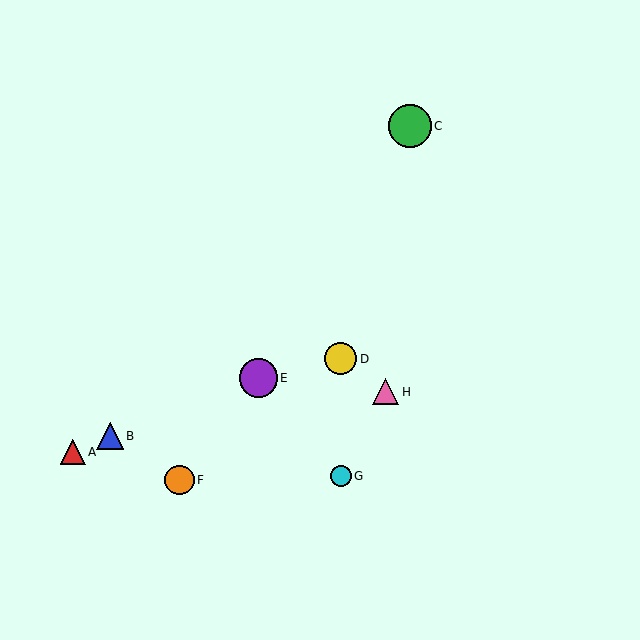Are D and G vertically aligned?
Yes, both are at x≈341.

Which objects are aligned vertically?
Objects D, G are aligned vertically.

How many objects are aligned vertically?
2 objects (D, G) are aligned vertically.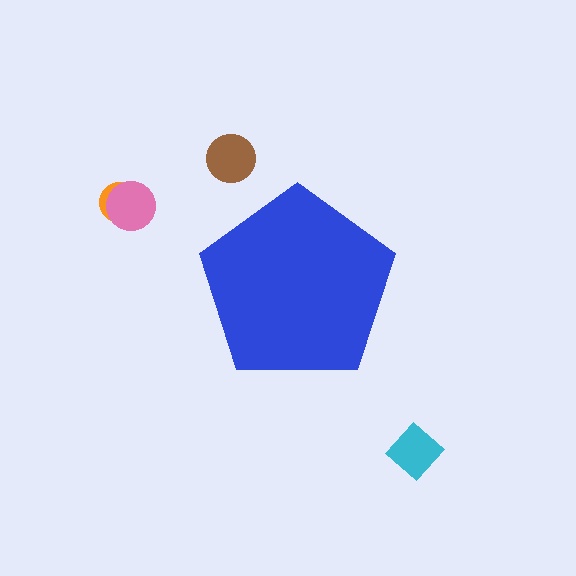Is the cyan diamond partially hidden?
No, the cyan diamond is fully visible.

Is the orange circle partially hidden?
No, the orange circle is fully visible.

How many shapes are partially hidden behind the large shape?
0 shapes are partially hidden.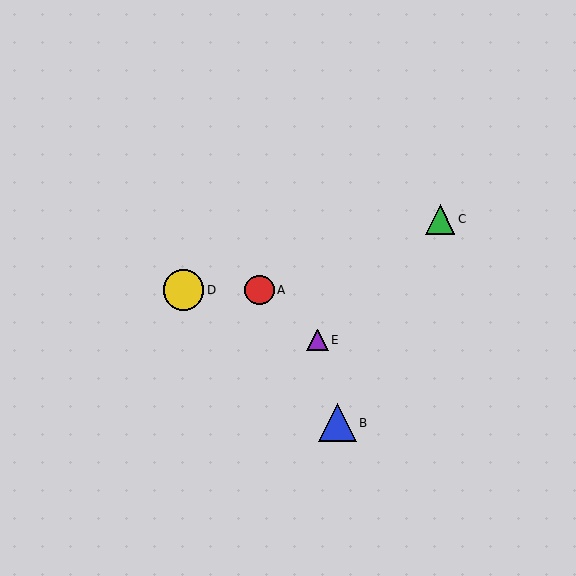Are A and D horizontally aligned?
Yes, both are at y≈290.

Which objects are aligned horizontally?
Objects A, D are aligned horizontally.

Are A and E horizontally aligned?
No, A is at y≈290 and E is at y≈340.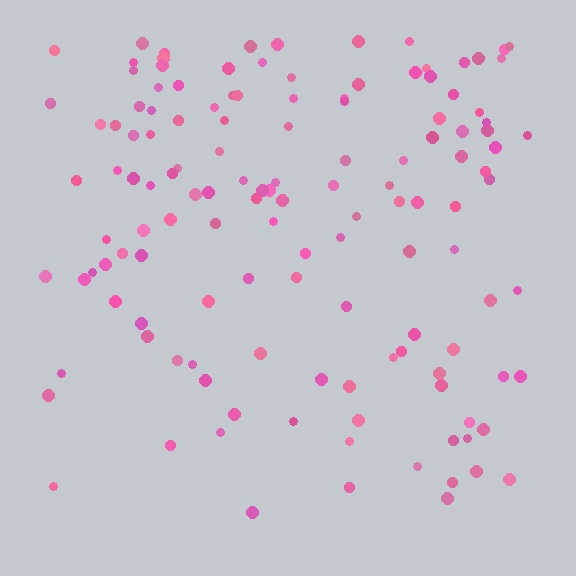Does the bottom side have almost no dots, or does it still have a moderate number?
Still a moderate number, just noticeably fewer than the top.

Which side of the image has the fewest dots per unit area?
The bottom.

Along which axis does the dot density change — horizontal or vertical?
Vertical.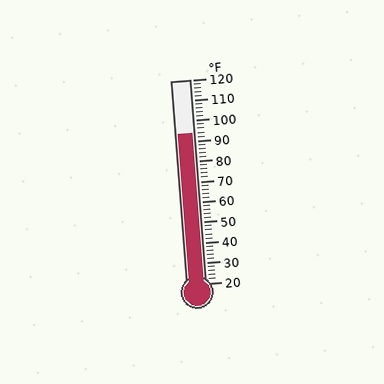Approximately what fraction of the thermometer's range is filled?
The thermometer is filled to approximately 75% of its range.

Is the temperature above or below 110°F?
The temperature is below 110°F.